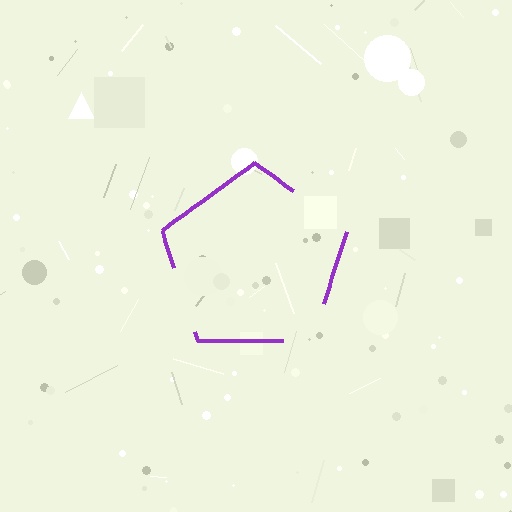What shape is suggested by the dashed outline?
The dashed outline suggests a pentagon.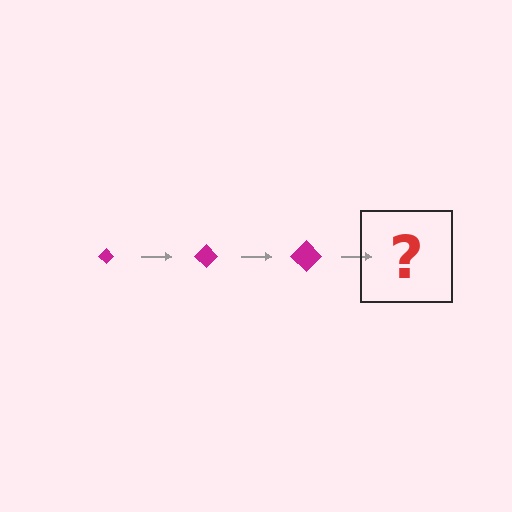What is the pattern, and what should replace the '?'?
The pattern is that the diamond gets progressively larger each step. The '?' should be a magenta diamond, larger than the previous one.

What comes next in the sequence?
The next element should be a magenta diamond, larger than the previous one.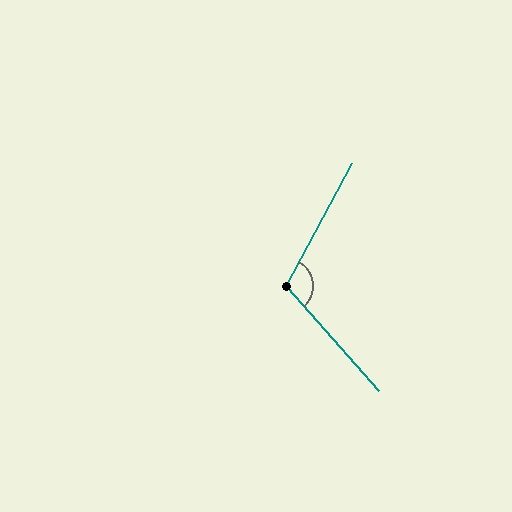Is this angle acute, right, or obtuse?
It is obtuse.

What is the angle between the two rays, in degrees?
Approximately 110 degrees.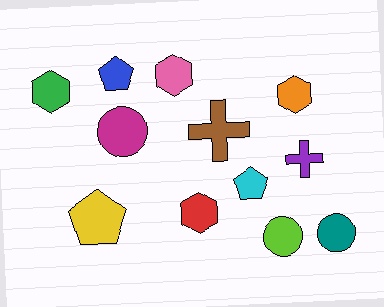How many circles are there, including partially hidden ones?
There are 3 circles.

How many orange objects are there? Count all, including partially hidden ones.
There is 1 orange object.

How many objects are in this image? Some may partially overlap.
There are 12 objects.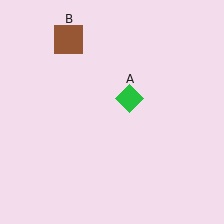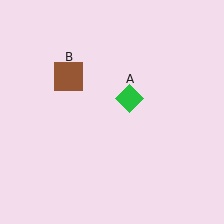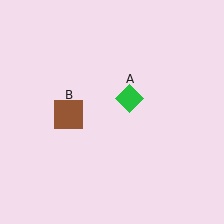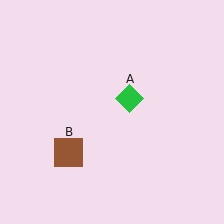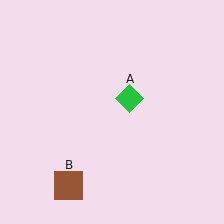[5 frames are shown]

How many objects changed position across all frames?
1 object changed position: brown square (object B).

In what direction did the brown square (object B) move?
The brown square (object B) moved down.